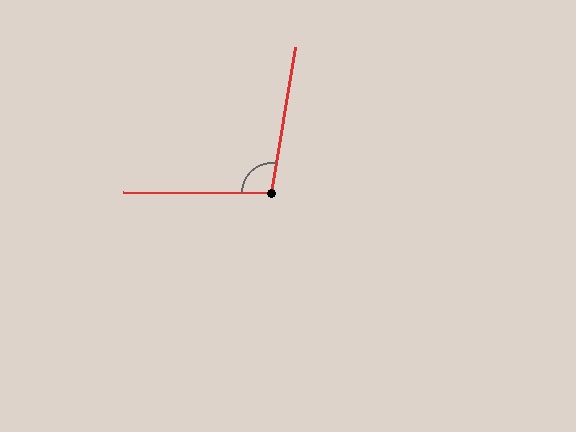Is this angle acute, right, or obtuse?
It is obtuse.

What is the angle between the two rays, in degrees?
Approximately 99 degrees.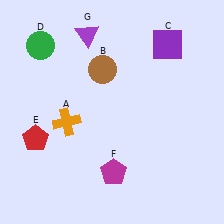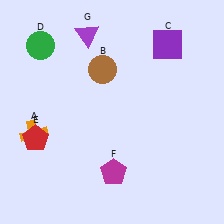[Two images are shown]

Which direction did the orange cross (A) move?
The orange cross (A) moved left.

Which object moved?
The orange cross (A) moved left.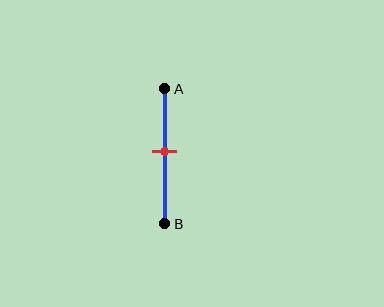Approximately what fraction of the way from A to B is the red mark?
The red mark is approximately 45% of the way from A to B.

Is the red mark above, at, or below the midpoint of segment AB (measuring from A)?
The red mark is above the midpoint of segment AB.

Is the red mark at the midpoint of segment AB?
No, the mark is at about 45% from A, not at the 50% midpoint.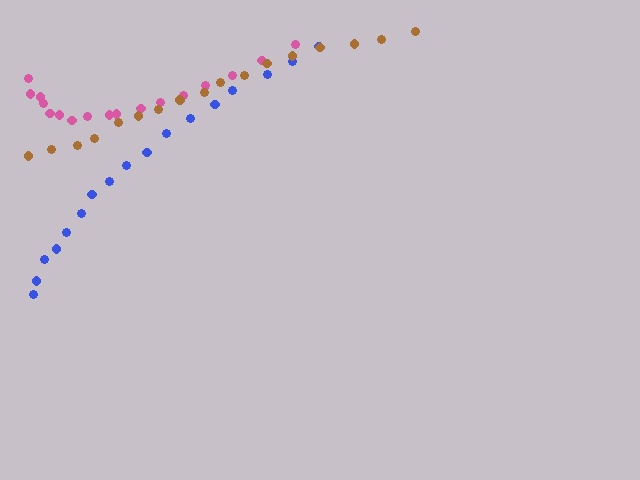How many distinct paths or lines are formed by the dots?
There are 3 distinct paths.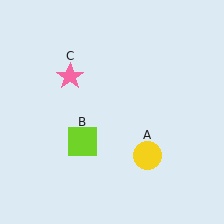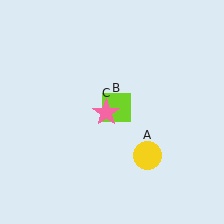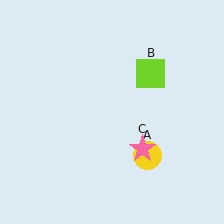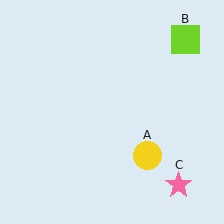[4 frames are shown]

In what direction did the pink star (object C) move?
The pink star (object C) moved down and to the right.